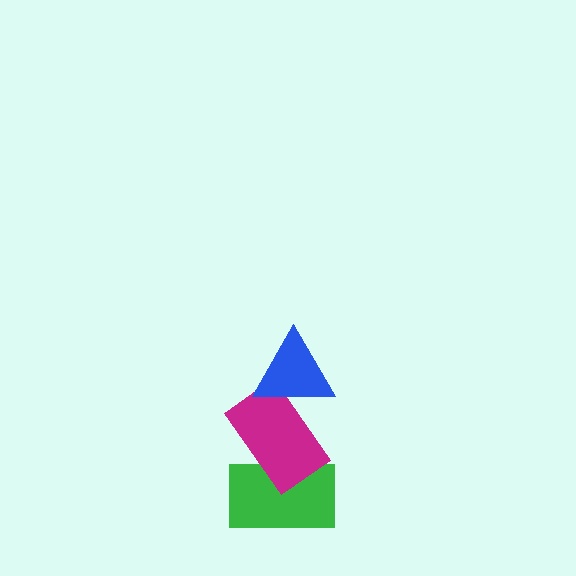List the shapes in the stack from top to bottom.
From top to bottom: the blue triangle, the magenta rectangle, the green rectangle.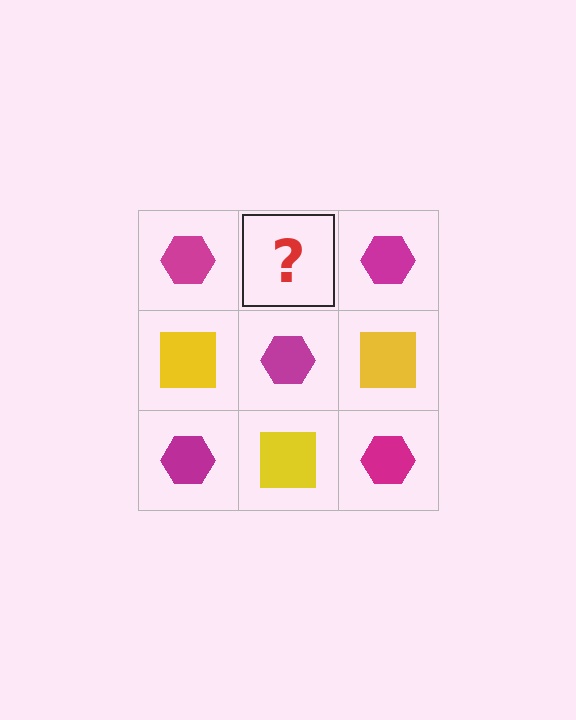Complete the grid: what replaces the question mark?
The question mark should be replaced with a yellow square.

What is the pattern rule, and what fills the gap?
The rule is that it alternates magenta hexagon and yellow square in a checkerboard pattern. The gap should be filled with a yellow square.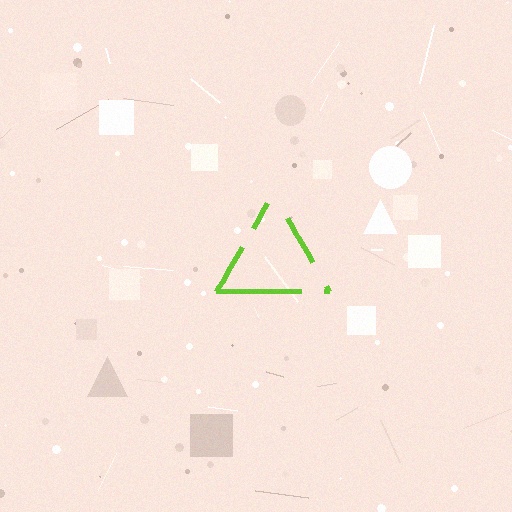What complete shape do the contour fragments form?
The contour fragments form a triangle.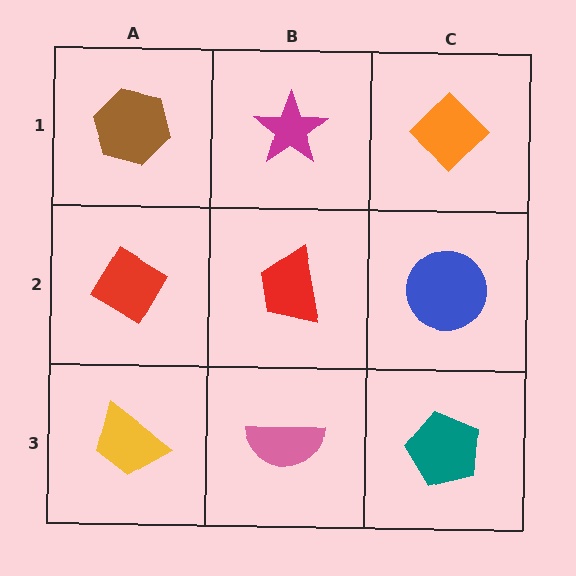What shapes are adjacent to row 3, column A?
A red diamond (row 2, column A), a pink semicircle (row 3, column B).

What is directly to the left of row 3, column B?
A yellow trapezoid.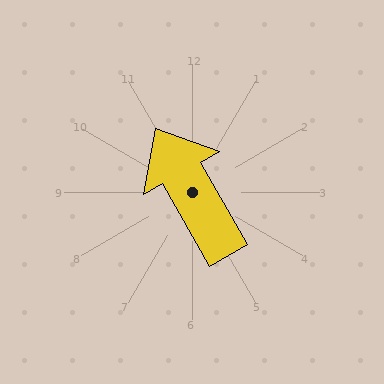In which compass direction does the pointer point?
Northwest.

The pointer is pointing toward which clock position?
Roughly 11 o'clock.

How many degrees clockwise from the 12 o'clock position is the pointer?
Approximately 330 degrees.